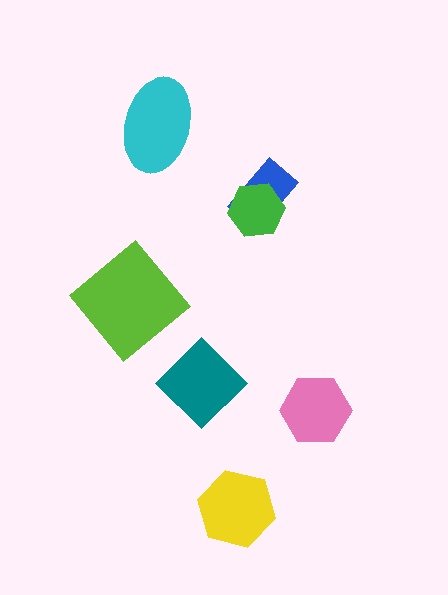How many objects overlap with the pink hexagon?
0 objects overlap with the pink hexagon.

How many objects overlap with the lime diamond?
0 objects overlap with the lime diamond.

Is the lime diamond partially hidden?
No, no other shape covers it.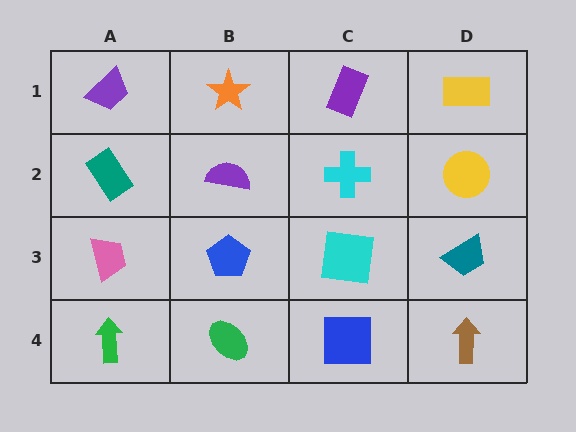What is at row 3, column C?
A cyan square.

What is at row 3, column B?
A blue pentagon.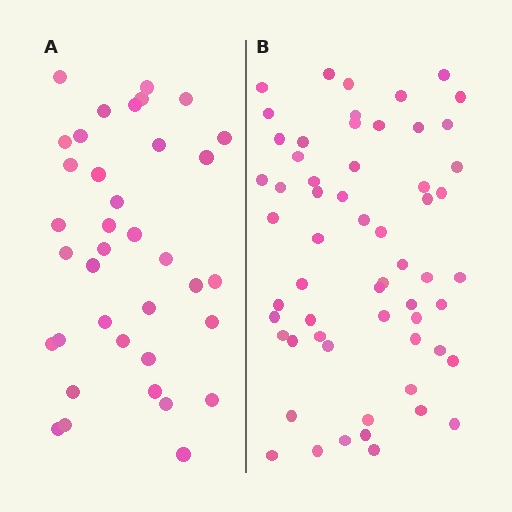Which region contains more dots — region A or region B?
Region B (the right region) has more dots.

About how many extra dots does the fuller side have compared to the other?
Region B has approximately 20 more dots than region A.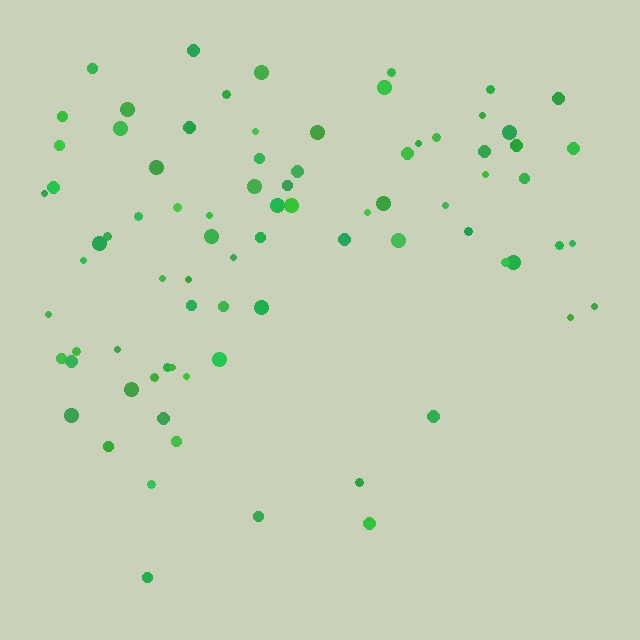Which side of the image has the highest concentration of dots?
The top.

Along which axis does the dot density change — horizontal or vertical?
Vertical.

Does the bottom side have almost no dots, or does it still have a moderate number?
Still a moderate number, just noticeably fewer than the top.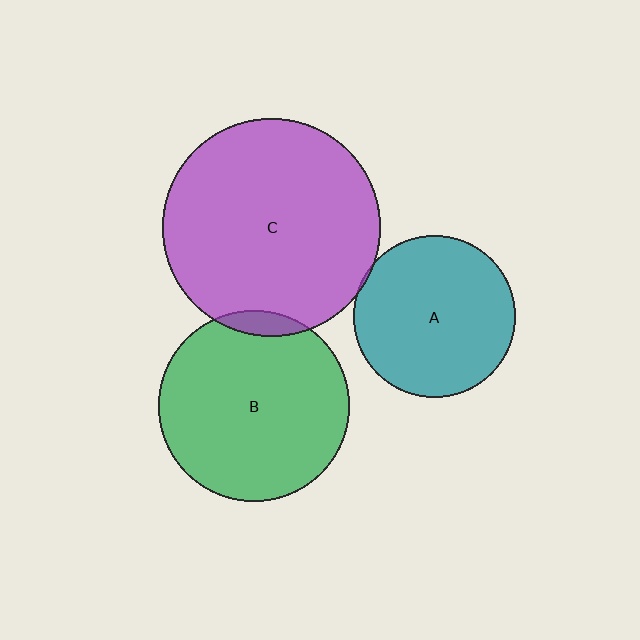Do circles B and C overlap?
Yes.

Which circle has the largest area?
Circle C (purple).